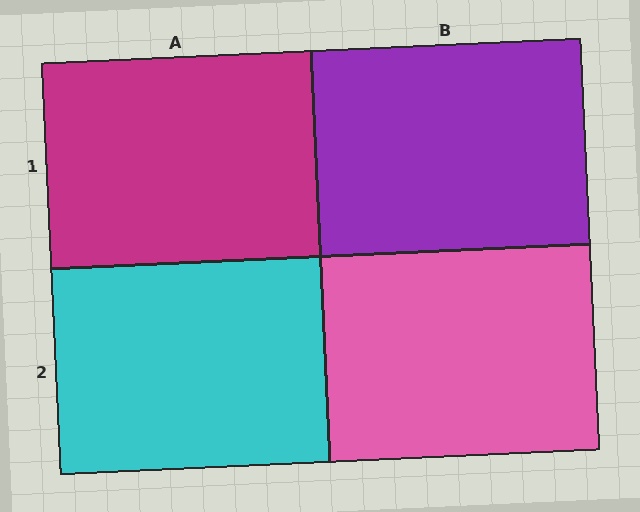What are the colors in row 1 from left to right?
Magenta, purple.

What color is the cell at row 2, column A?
Cyan.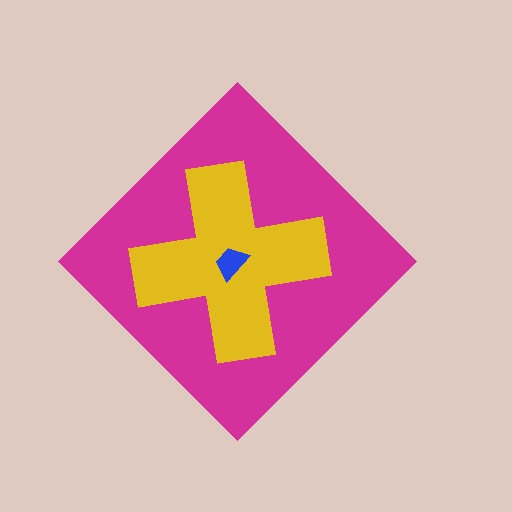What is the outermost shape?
The magenta diamond.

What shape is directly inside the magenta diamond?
The yellow cross.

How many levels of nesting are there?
3.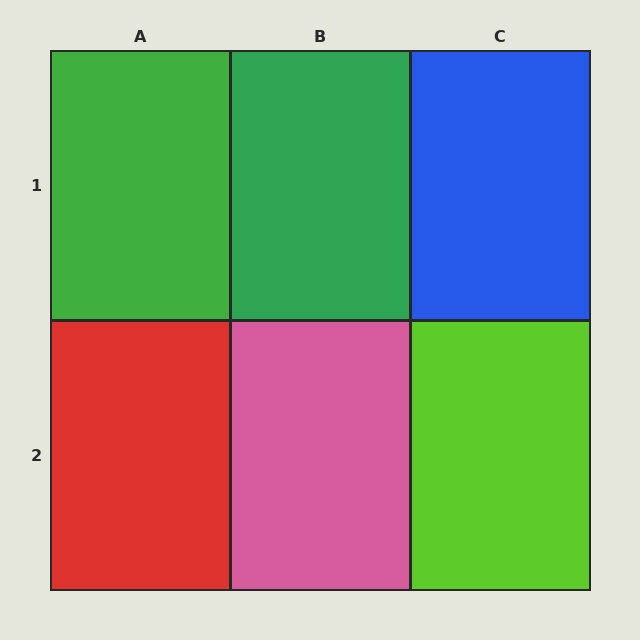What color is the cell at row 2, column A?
Red.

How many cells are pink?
1 cell is pink.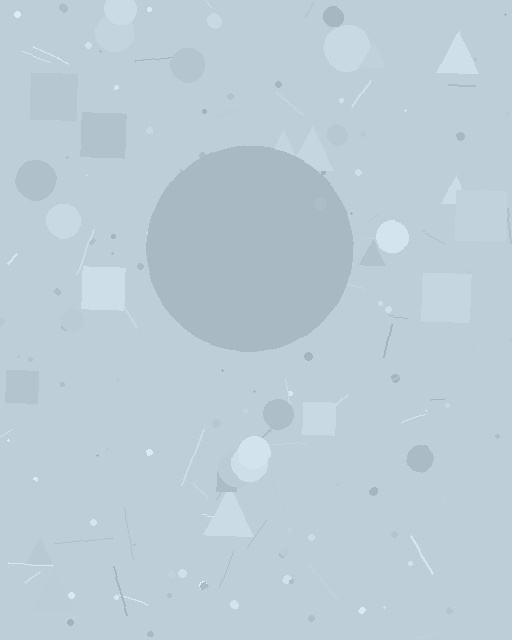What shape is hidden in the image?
A circle is hidden in the image.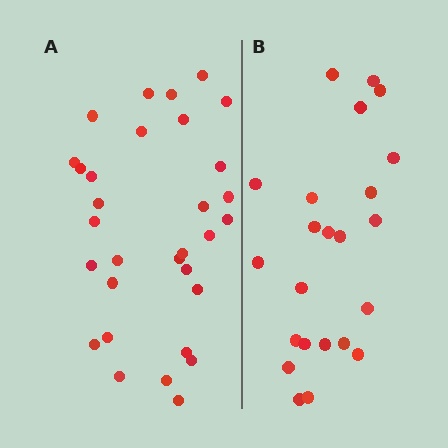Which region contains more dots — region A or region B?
Region A (the left region) has more dots.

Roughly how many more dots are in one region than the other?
Region A has roughly 8 or so more dots than region B.